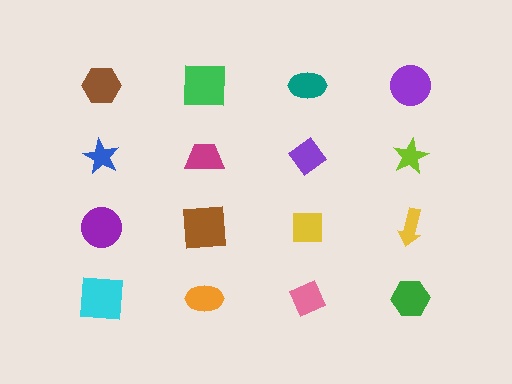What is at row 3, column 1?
A purple circle.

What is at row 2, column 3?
A purple diamond.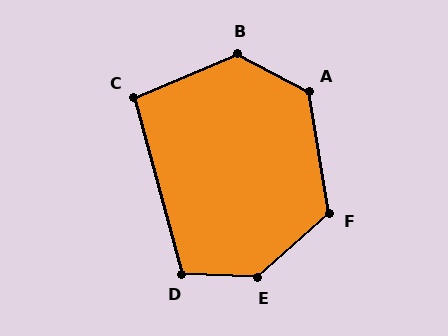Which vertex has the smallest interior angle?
C, at approximately 97 degrees.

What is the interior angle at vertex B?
Approximately 130 degrees (obtuse).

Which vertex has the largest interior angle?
E, at approximately 136 degrees.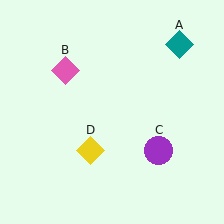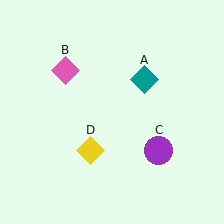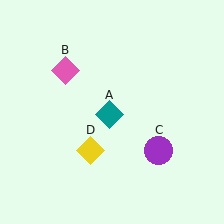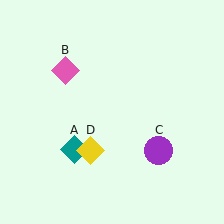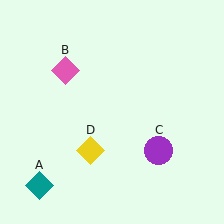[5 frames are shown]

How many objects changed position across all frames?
1 object changed position: teal diamond (object A).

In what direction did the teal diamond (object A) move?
The teal diamond (object A) moved down and to the left.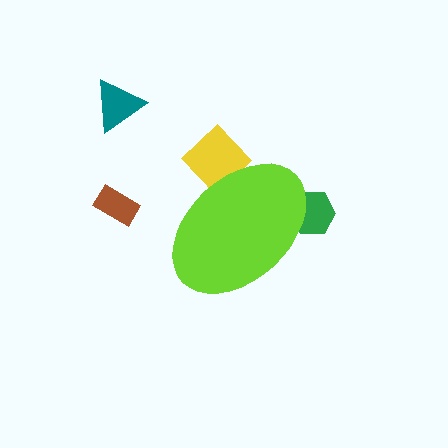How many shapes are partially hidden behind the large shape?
2 shapes are partially hidden.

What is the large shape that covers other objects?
A lime ellipse.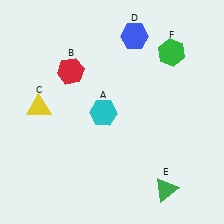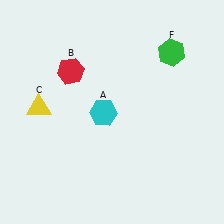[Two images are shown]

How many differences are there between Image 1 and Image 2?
There are 2 differences between the two images.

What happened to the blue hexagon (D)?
The blue hexagon (D) was removed in Image 2. It was in the top-right area of Image 1.